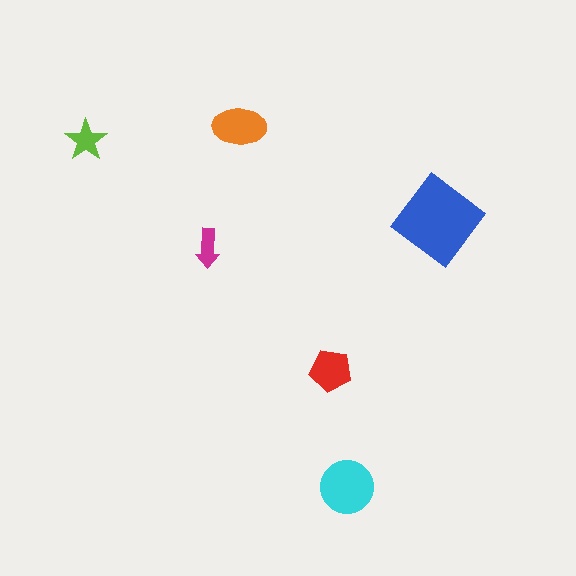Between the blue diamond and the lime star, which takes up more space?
The blue diamond.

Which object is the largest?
The blue diamond.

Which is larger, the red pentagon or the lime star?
The red pentagon.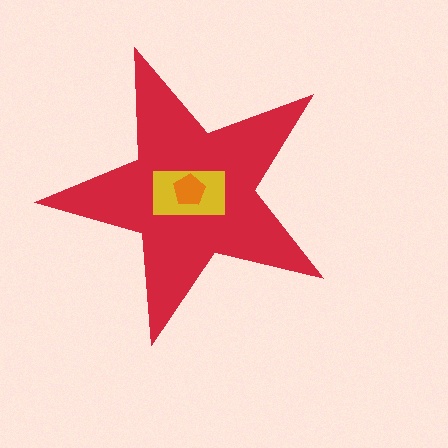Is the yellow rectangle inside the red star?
Yes.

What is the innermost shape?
The orange pentagon.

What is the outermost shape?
The red star.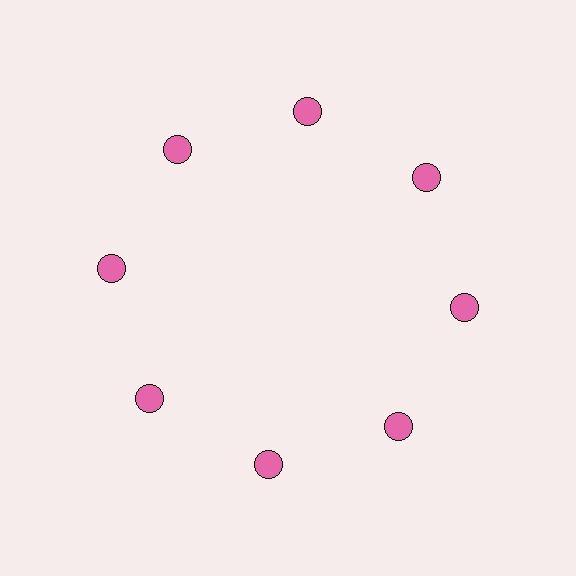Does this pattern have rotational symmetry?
Yes, this pattern has 8-fold rotational symmetry. It looks the same after rotating 45 degrees around the center.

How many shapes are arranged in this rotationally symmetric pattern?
There are 8 shapes, arranged in 8 groups of 1.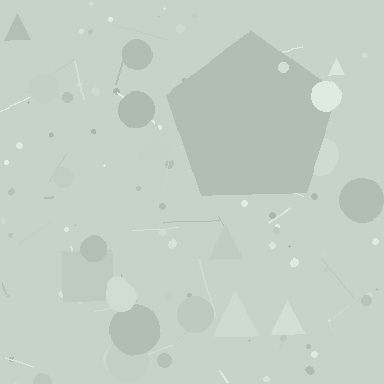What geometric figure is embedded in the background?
A pentagon is embedded in the background.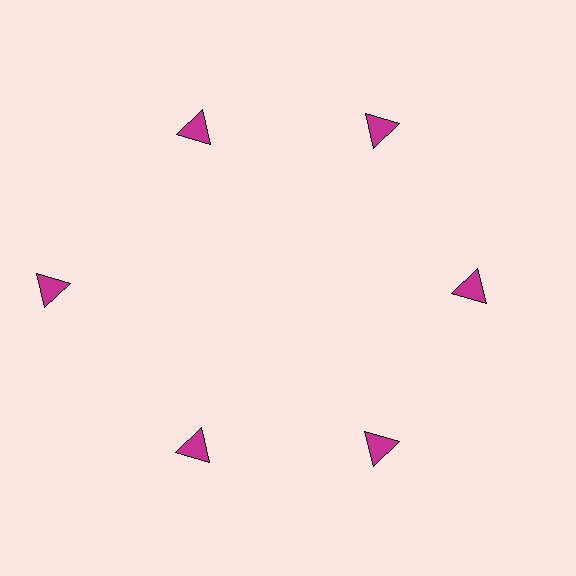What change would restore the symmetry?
The symmetry would be restored by moving it inward, back onto the ring so that all 6 triangles sit at equal angles and equal distance from the center.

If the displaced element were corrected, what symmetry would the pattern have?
It would have 6-fold rotational symmetry — the pattern would map onto itself every 60 degrees.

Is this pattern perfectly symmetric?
No. The 6 magenta triangles are arranged in a ring, but one element near the 9 o'clock position is pushed outward from the center, breaking the 6-fold rotational symmetry.